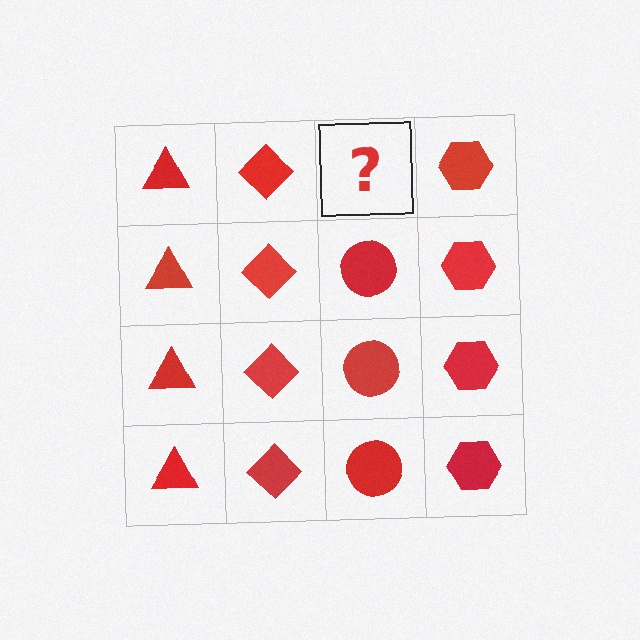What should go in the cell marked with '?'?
The missing cell should contain a red circle.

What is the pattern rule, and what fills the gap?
The rule is that each column has a consistent shape. The gap should be filled with a red circle.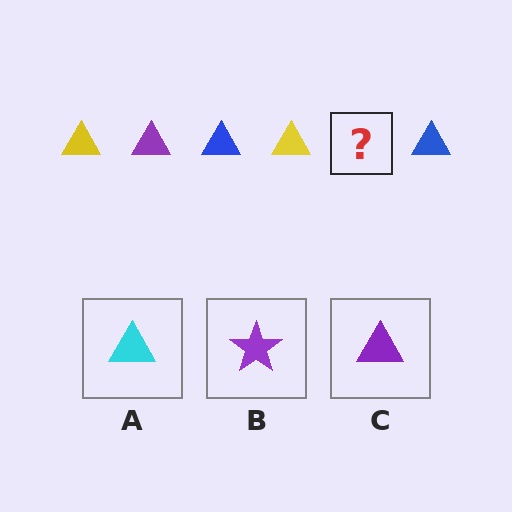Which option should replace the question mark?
Option C.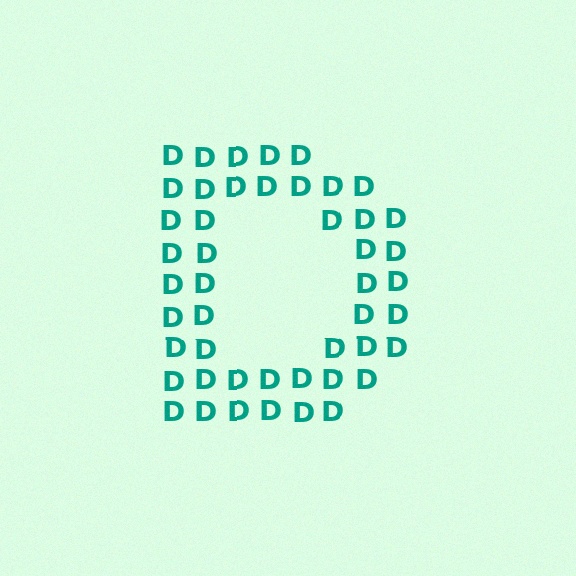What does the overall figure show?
The overall figure shows the letter D.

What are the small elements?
The small elements are letter D's.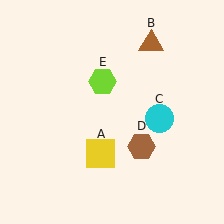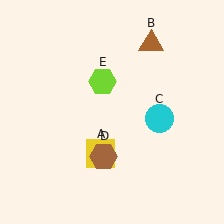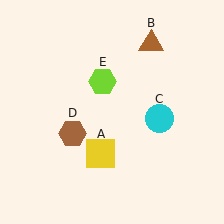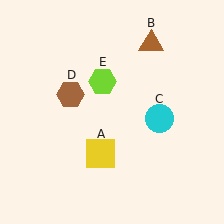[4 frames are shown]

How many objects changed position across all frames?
1 object changed position: brown hexagon (object D).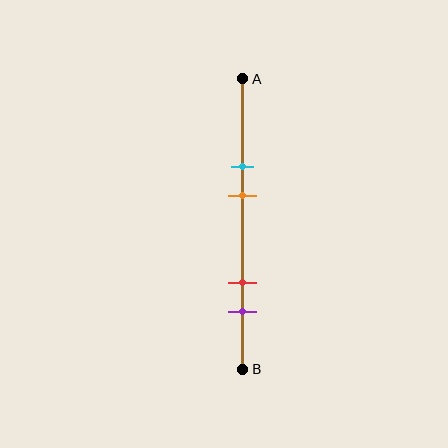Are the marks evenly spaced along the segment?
No, the marks are not evenly spaced.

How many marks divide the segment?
There are 4 marks dividing the segment.